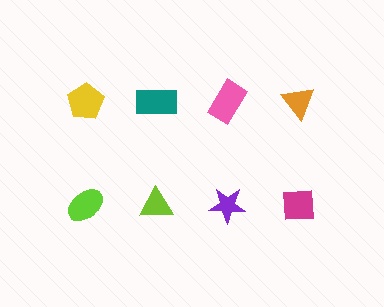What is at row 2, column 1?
A lime ellipse.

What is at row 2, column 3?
A purple star.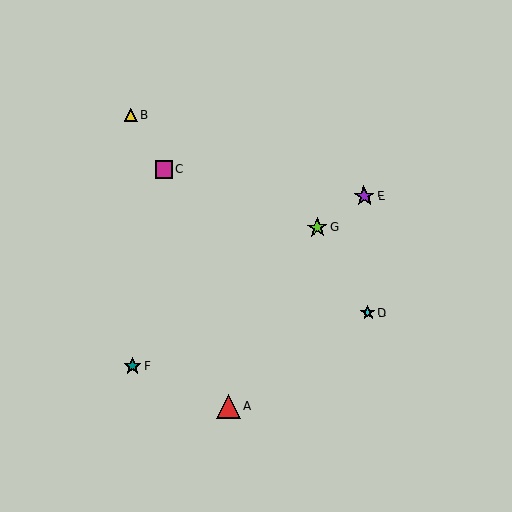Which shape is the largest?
The red triangle (labeled A) is the largest.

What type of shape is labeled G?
Shape G is a lime star.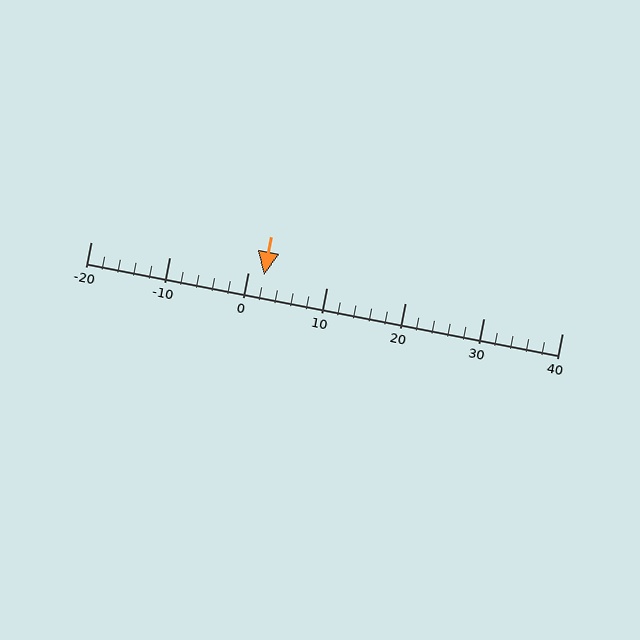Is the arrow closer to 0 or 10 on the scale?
The arrow is closer to 0.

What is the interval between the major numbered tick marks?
The major tick marks are spaced 10 units apart.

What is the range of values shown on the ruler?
The ruler shows values from -20 to 40.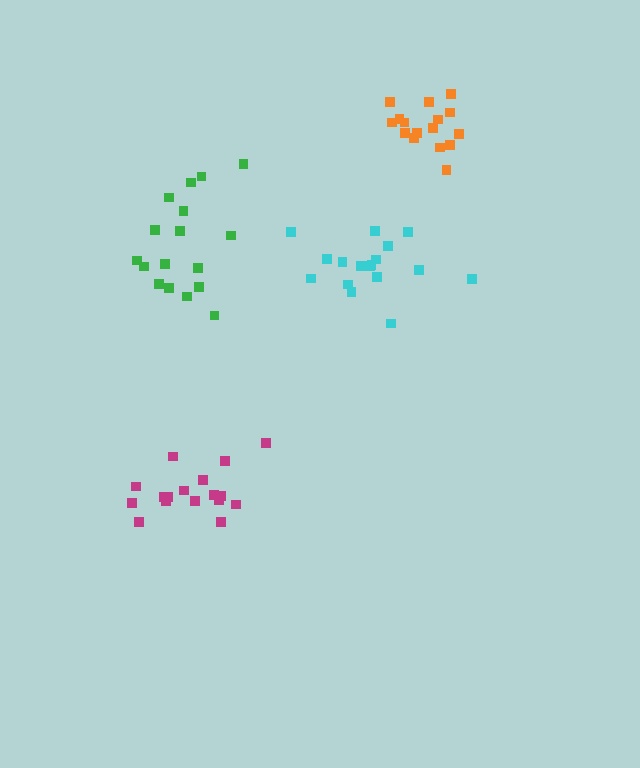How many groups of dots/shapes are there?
There are 4 groups.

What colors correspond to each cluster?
The clusters are colored: magenta, orange, green, cyan.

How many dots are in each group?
Group 1: 17 dots, Group 2: 16 dots, Group 3: 17 dots, Group 4: 17 dots (67 total).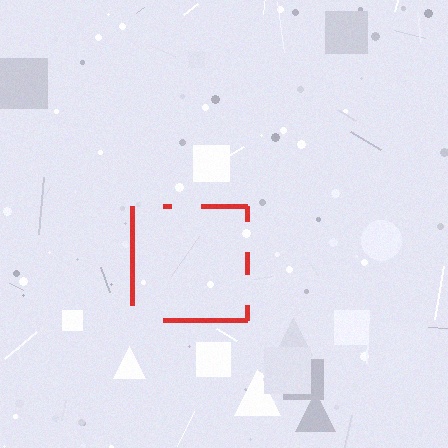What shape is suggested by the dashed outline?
The dashed outline suggests a square.